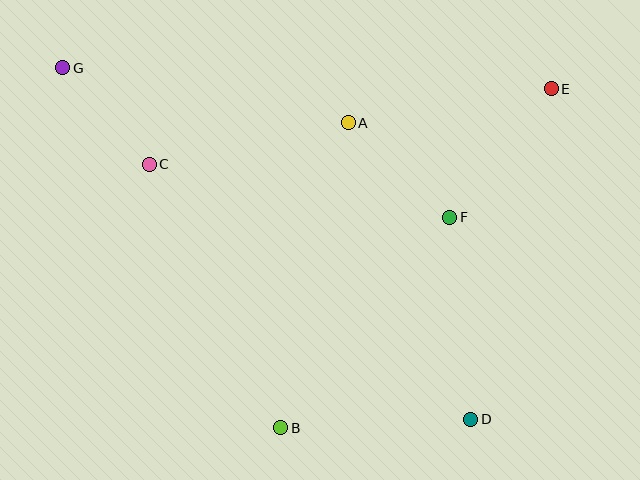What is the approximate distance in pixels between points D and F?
The distance between D and F is approximately 203 pixels.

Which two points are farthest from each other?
Points D and G are farthest from each other.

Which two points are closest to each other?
Points C and G are closest to each other.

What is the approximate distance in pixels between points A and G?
The distance between A and G is approximately 291 pixels.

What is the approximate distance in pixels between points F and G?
The distance between F and G is approximately 415 pixels.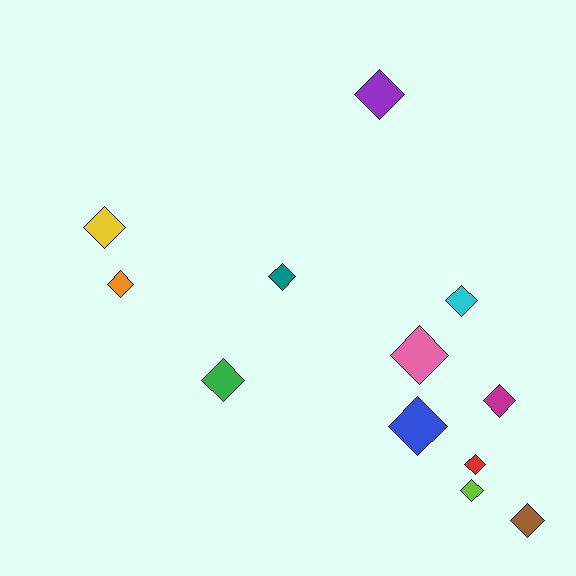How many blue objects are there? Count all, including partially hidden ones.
There is 1 blue object.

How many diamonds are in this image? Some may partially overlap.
There are 12 diamonds.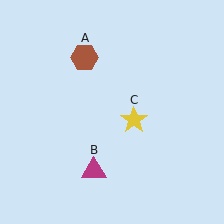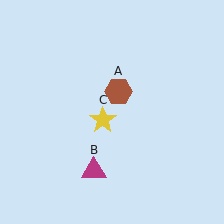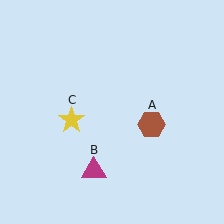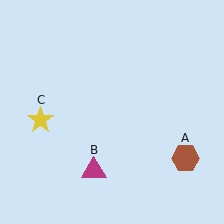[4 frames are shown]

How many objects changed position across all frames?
2 objects changed position: brown hexagon (object A), yellow star (object C).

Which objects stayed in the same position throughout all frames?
Magenta triangle (object B) remained stationary.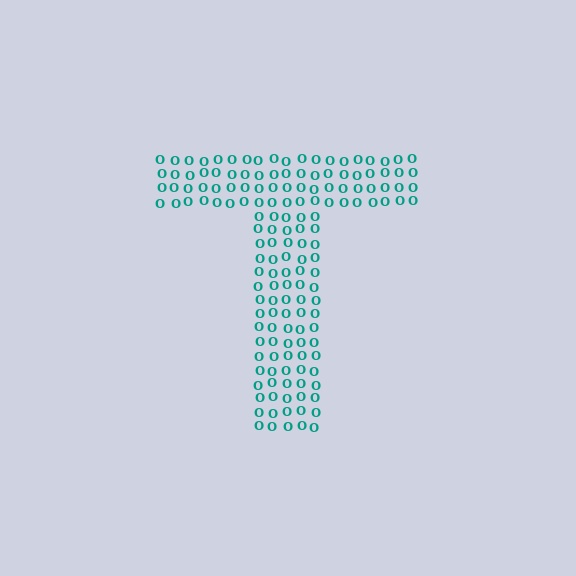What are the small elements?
The small elements are letter O's.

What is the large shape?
The large shape is the letter T.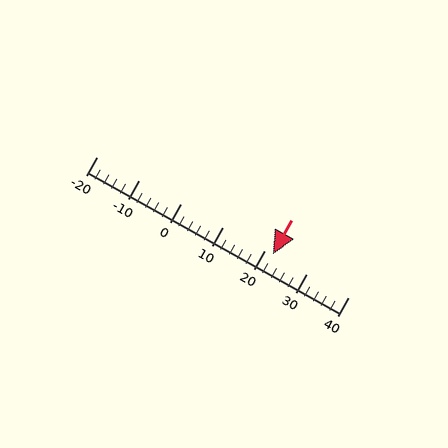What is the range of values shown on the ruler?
The ruler shows values from -20 to 40.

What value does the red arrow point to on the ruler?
The red arrow points to approximately 22.